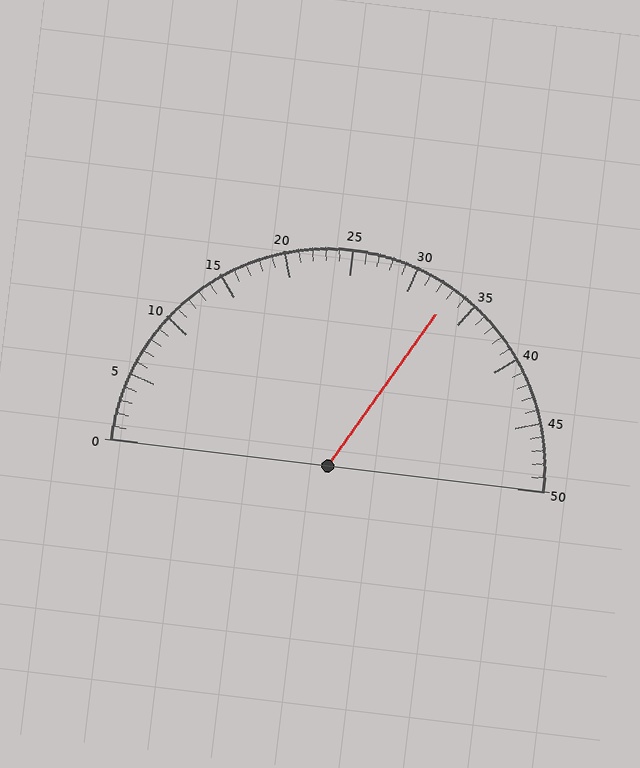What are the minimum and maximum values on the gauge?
The gauge ranges from 0 to 50.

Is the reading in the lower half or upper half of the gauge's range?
The reading is in the upper half of the range (0 to 50).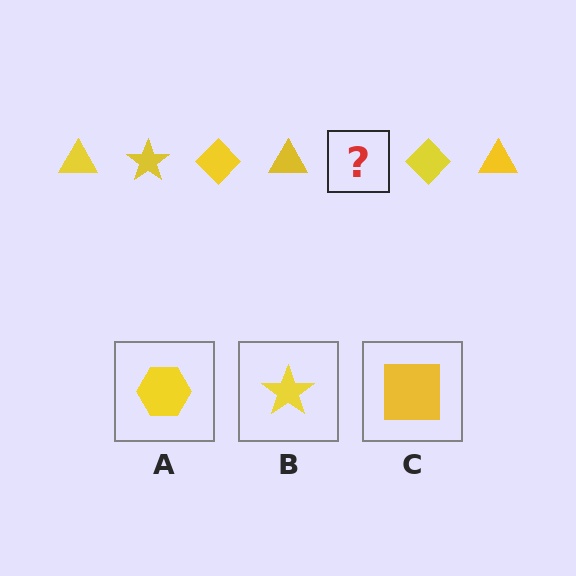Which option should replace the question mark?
Option B.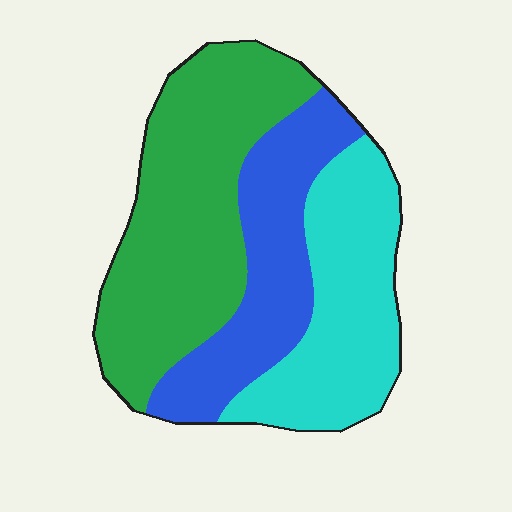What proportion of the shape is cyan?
Cyan covers 30% of the shape.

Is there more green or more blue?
Green.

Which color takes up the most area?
Green, at roughly 45%.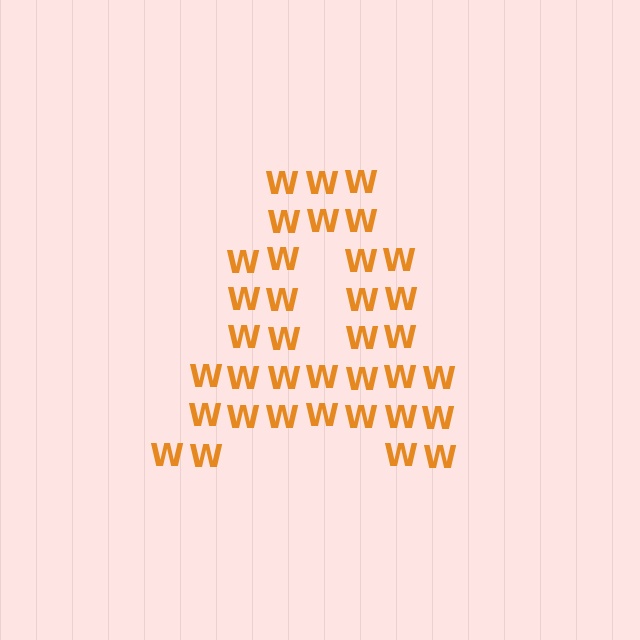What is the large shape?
The large shape is the letter A.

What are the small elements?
The small elements are letter W's.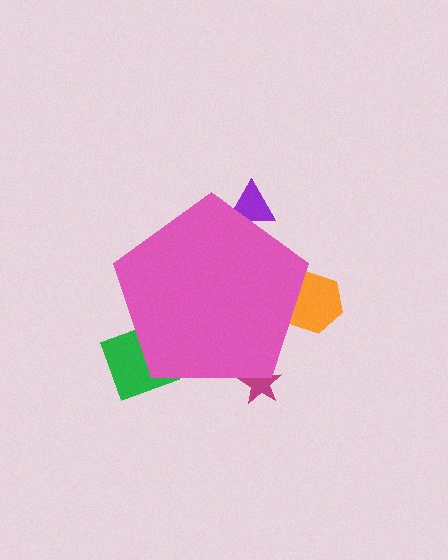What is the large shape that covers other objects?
A pink pentagon.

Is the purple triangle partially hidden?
Yes, the purple triangle is partially hidden behind the pink pentagon.